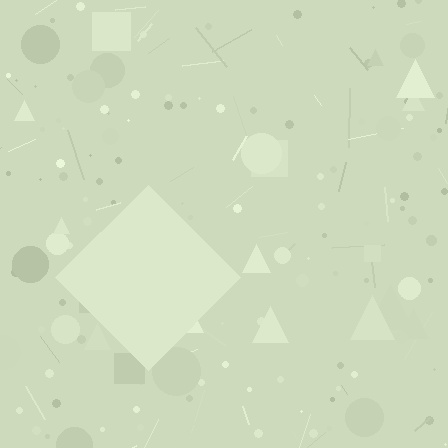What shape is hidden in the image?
A diamond is hidden in the image.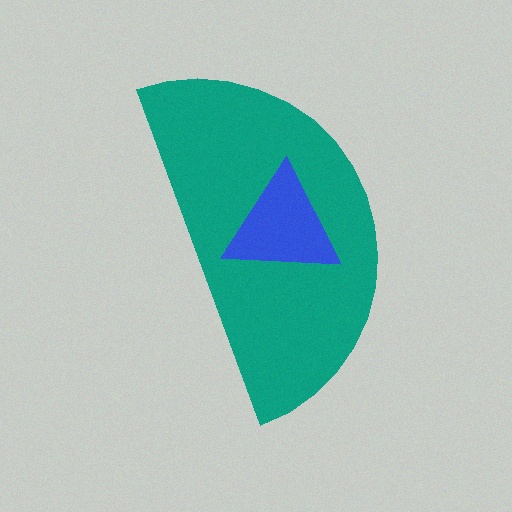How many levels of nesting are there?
2.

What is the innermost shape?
The blue triangle.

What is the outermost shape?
The teal semicircle.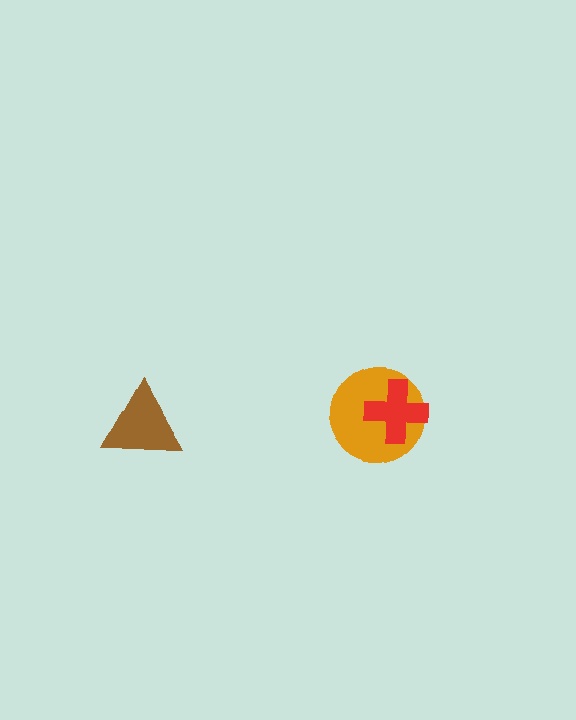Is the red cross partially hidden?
No, no other shape covers it.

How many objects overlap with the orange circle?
1 object overlaps with the orange circle.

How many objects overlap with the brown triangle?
0 objects overlap with the brown triangle.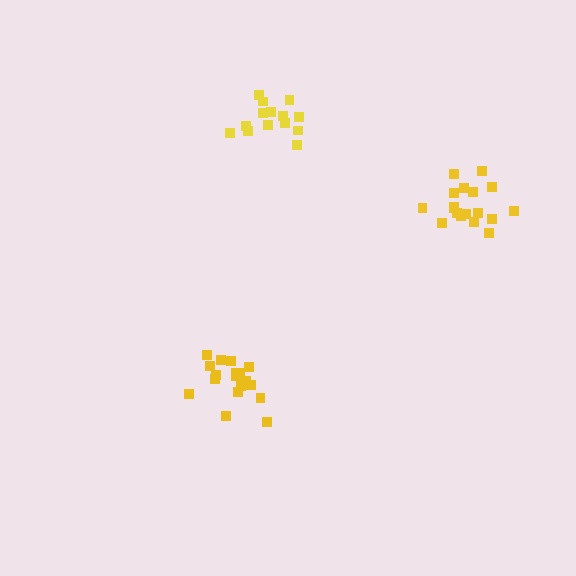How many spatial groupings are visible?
There are 3 spatial groupings.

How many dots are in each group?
Group 1: 18 dots, Group 2: 14 dots, Group 3: 19 dots (51 total).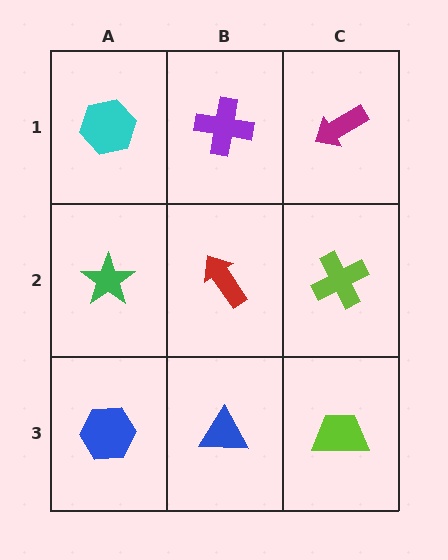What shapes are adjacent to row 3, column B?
A red arrow (row 2, column B), a blue hexagon (row 3, column A), a lime trapezoid (row 3, column C).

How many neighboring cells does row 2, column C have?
3.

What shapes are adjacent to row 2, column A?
A cyan hexagon (row 1, column A), a blue hexagon (row 3, column A), a red arrow (row 2, column B).